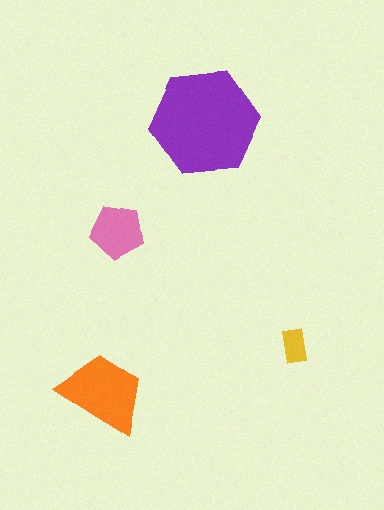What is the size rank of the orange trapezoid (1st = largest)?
2nd.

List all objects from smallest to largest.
The yellow rectangle, the pink pentagon, the orange trapezoid, the purple hexagon.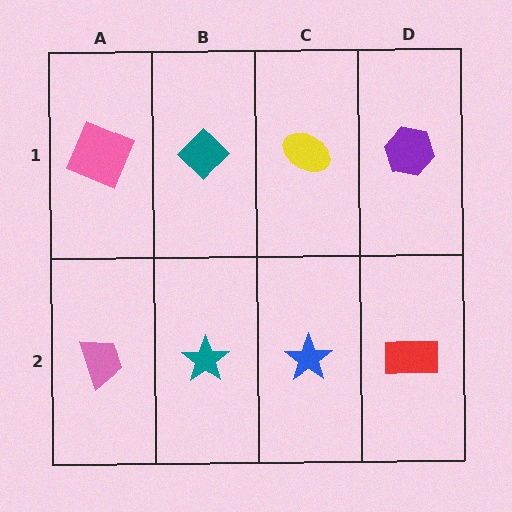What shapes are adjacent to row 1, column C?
A blue star (row 2, column C), a teal diamond (row 1, column B), a purple hexagon (row 1, column D).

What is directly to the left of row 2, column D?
A blue star.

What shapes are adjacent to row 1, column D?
A red rectangle (row 2, column D), a yellow ellipse (row 1, column C).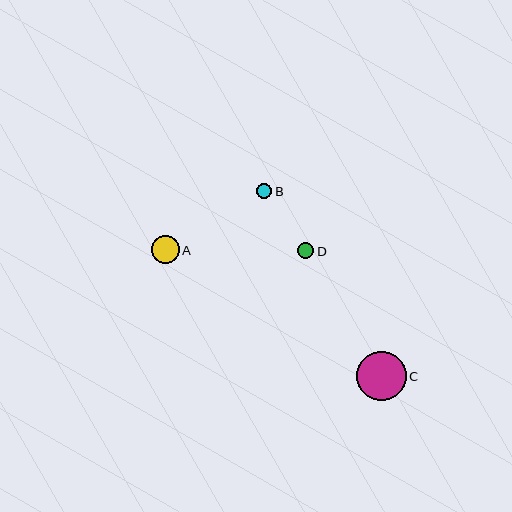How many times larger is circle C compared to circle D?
Circle C is approximately 3.1 times the size of circle D.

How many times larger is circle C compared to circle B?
Circle C is approximately 3.3 times the size of circle B.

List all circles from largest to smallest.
From largest to smallest: C, A, D, B.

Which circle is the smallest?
Circle B is the smallest with a size of approximately 15 pixels.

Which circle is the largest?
Circle C is the largest with a size of approximately 50 pixels.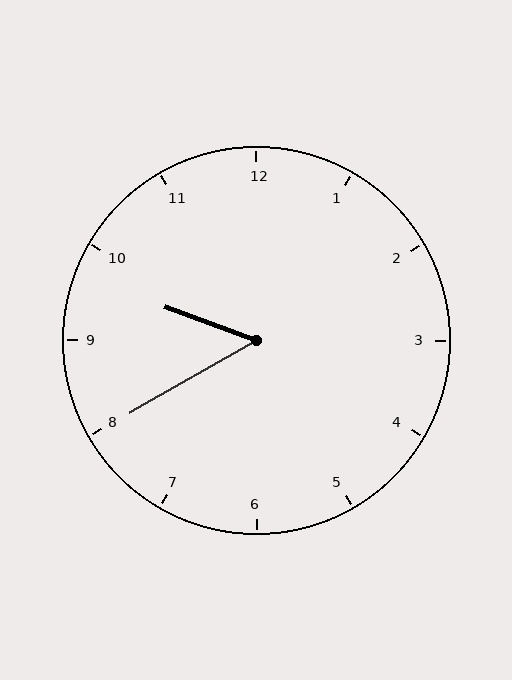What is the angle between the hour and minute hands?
Approximately 50 degrees.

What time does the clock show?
9:40.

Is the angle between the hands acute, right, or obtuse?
It is acute.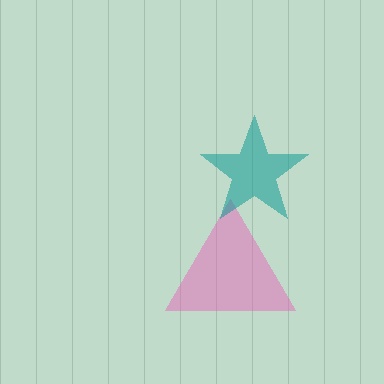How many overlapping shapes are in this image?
There are 2 overlapping shapes in the image.